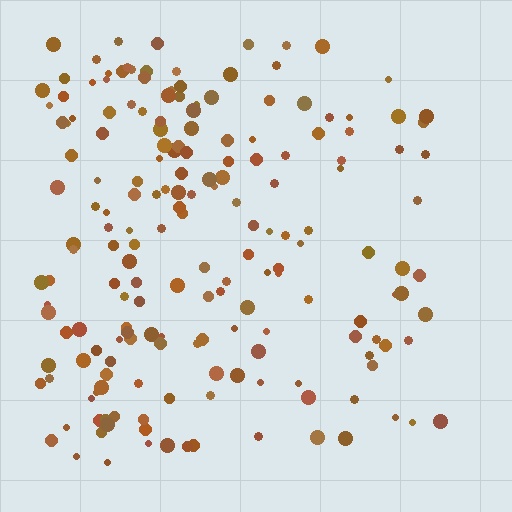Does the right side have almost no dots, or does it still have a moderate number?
Still a moderate number, just noticeably fewer than the left.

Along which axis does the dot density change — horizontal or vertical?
Horizontal.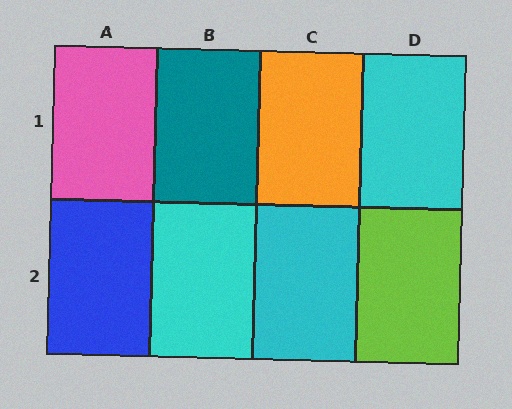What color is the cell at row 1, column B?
Teal.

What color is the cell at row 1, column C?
Orange.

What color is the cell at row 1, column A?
Pink.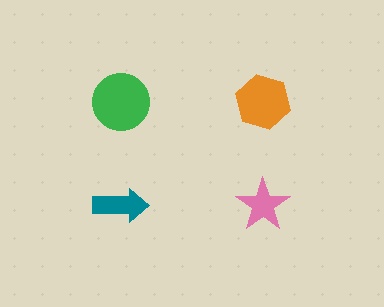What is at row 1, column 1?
A green circle.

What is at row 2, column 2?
A pink star.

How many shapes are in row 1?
2 shapes.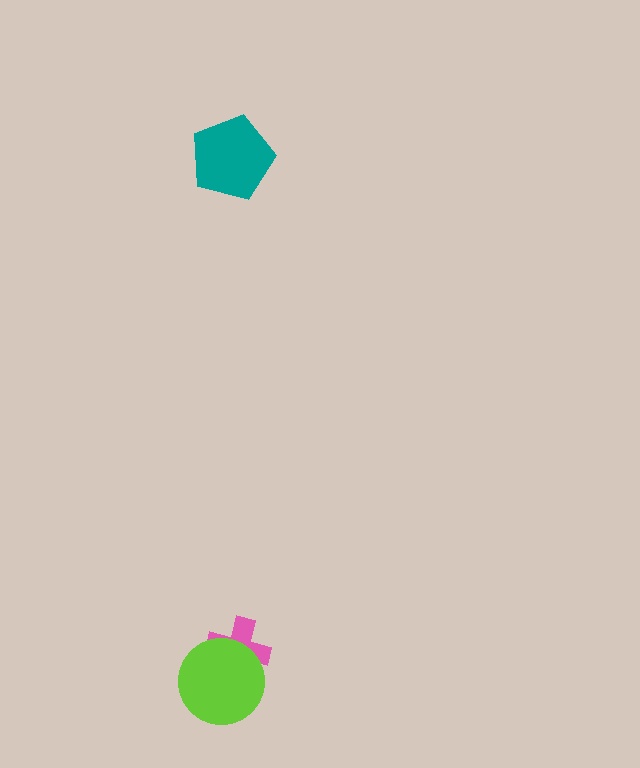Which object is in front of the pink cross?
The lime circle is in front of the pink cross.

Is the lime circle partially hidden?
No, no other shape covers it.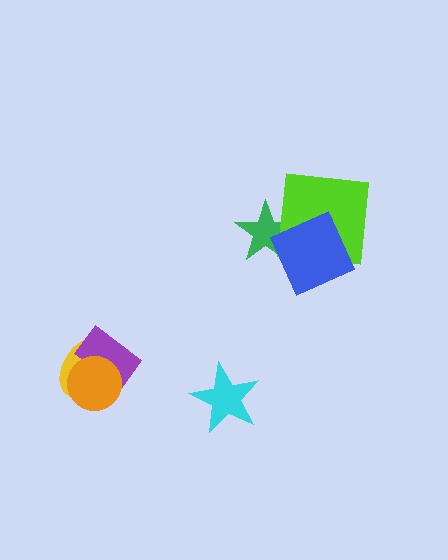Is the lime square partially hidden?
Yes, it is partially covered by another shape.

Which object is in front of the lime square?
The blue diamond is in front of the lime square.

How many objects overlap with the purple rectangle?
2 objects overlap with the purple rectangle.